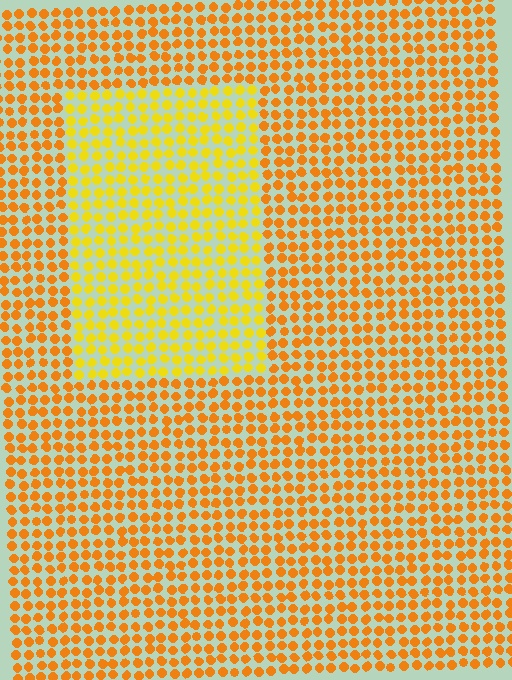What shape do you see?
I see a rectangle.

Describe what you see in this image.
The image is filled with small orange elements in a uniform arrangement. A rectangle-shaped region is visible where the elements are tinted to a slightly different hue, forming a subtle color boundary.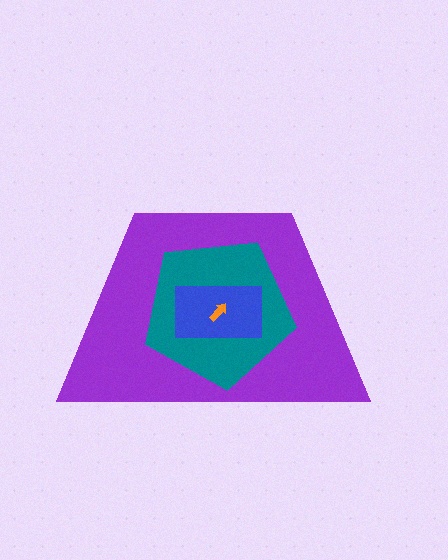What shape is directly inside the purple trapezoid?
The teal pentagon.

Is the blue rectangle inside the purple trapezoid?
Yes.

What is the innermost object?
The orange arrow.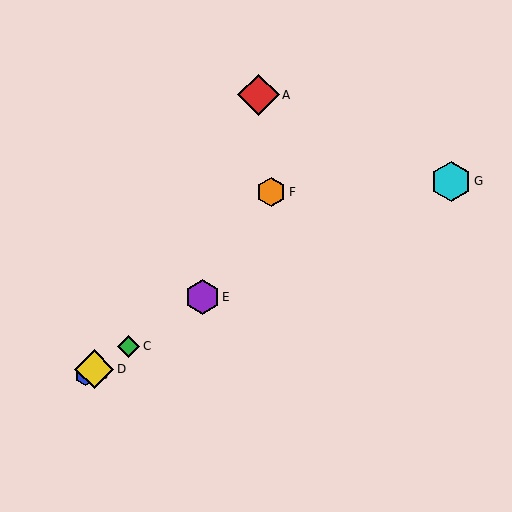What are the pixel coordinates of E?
Object E is at (202, 297).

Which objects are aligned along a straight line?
Objects B, C, D, E are aligned along a straight line.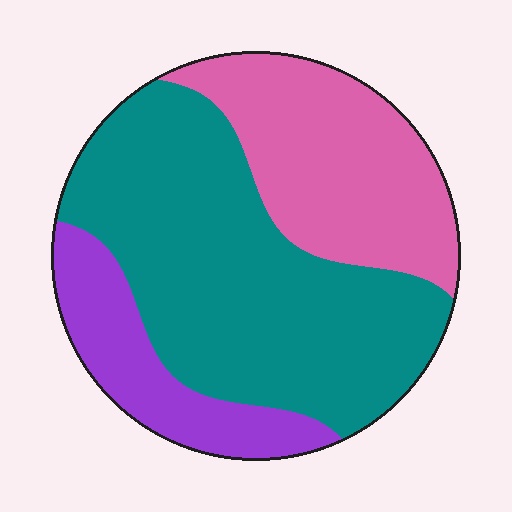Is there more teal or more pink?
Teal.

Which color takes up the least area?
Purple, at roughly 15%.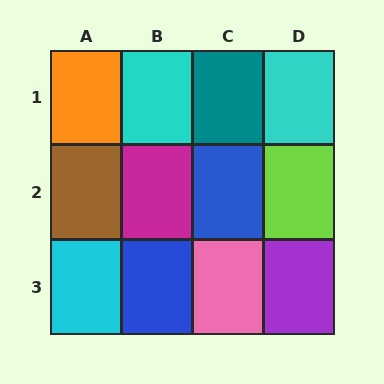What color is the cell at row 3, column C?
Pink.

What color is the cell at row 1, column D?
Cyan.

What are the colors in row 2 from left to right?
Brown, magenta, blue, lime.